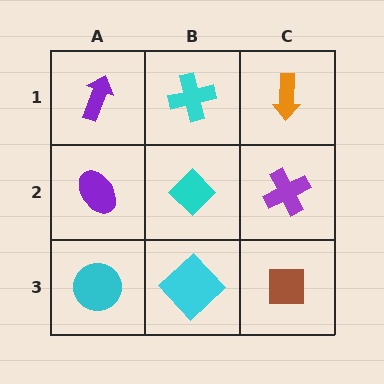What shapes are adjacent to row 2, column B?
A cyan cross (row 1, column B), a cyan diamond (row 3, column B), a purple ellipse (row 2, column A), a purple cross (row 2, column C).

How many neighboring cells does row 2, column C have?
3.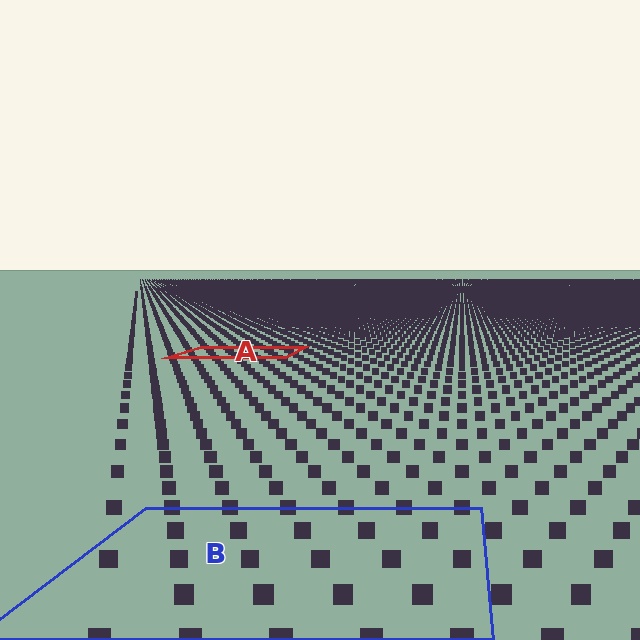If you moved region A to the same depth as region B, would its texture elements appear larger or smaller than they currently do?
They would appear larger. At a closer depth, the same texture elements are projected at a bigger on-screen size.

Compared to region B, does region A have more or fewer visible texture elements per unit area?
Region A has more texture elements per unit area — they are packed more densely because it is farther away.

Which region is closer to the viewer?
Region B is closer. The texture elements there are larger and more spread out.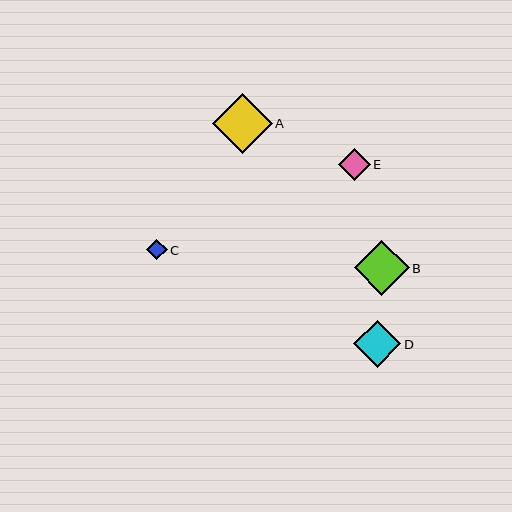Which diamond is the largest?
Diamond A is the largest with a size of approximately 60 pixels.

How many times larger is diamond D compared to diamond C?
Diamond D is approximately 2.2 times the size of diamond C.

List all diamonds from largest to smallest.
From largest to smallest: A, B, D, E, C.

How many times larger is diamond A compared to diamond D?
Diamond A is approximately 1.3 times the size of diamond D.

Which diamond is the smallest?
Diamond C is the smallest with a size of approximately 21 pixels.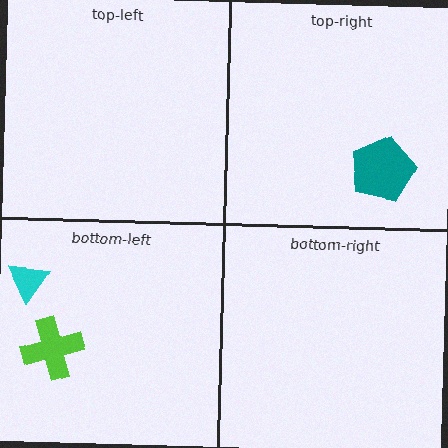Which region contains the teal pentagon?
The top-right region.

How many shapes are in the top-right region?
1.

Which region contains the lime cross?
The bottom-left region.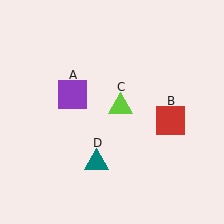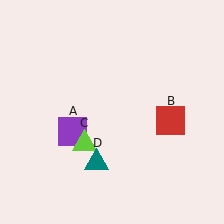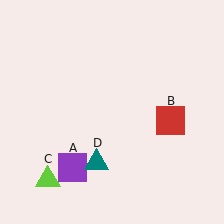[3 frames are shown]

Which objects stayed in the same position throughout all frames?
Red square (object B) and teal triangle (object D) remained stationary.